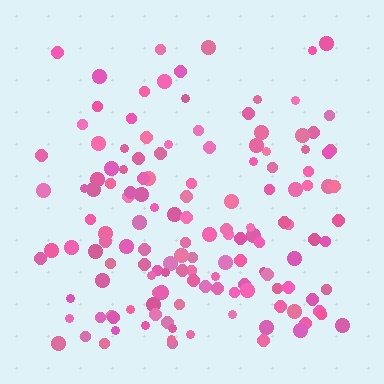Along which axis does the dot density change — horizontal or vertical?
Vertical.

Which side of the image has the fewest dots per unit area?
The top.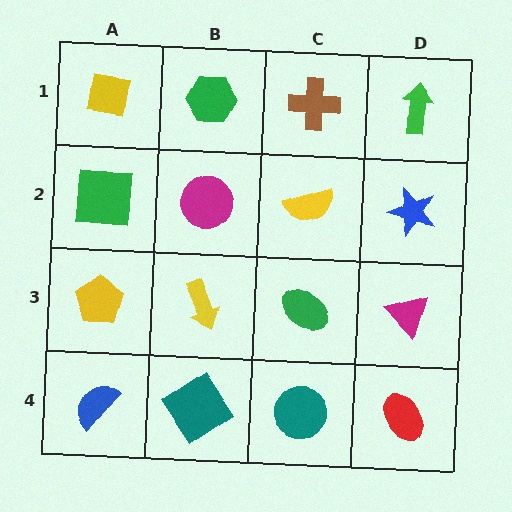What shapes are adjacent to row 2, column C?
A brown cross (row 1, column C), a green ellipse (row 3, column C), a magenta circle (row 2, column B), a blue star (row 2, column D).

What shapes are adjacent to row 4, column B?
A yellow arrow (row 3, column B), a blue semicircle (row 4, column A), a teal circle (row 4, column C).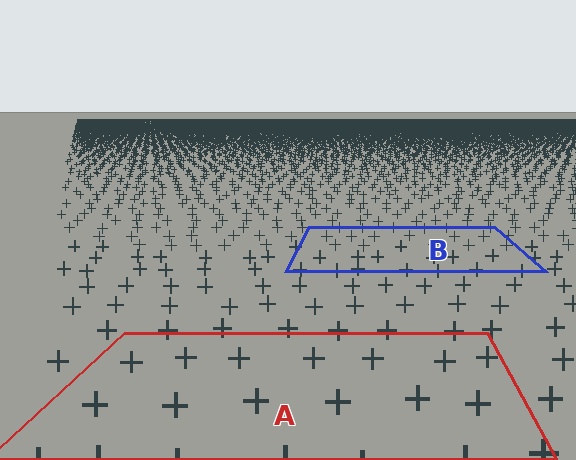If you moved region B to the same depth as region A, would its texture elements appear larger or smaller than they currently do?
They would appear larger. At a closer depth, the same texture elements are projected at a bigger on-screen size.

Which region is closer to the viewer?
Region A is closer. The texture elements there are larger and more spread out.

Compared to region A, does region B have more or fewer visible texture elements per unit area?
Region B has more texture elements per unit area — they are packed more densely because it is farther away.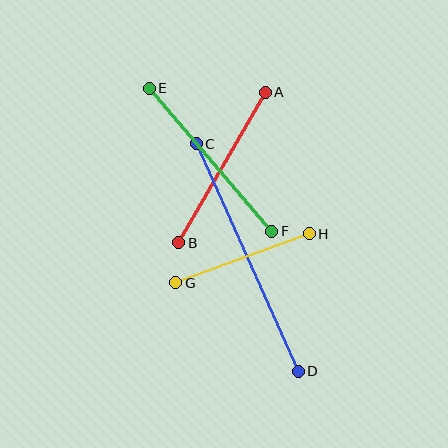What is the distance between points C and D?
The distance is approximately 249 pixels.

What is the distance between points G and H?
The distance is approximately 142 pixels.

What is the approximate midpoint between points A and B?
The midpoint is at approximately (222, 168) pixels.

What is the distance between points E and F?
The distance is approximately 188 pixels.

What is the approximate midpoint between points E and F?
The midpoint is at approximately (210, 160) pixels.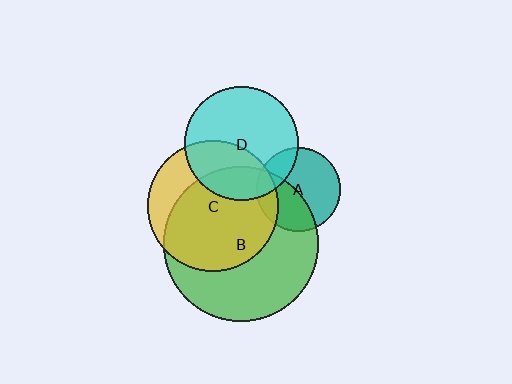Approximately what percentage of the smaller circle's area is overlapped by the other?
Approximately 35%.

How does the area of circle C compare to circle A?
Approximately 2.5 times.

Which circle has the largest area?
Circle B (green).